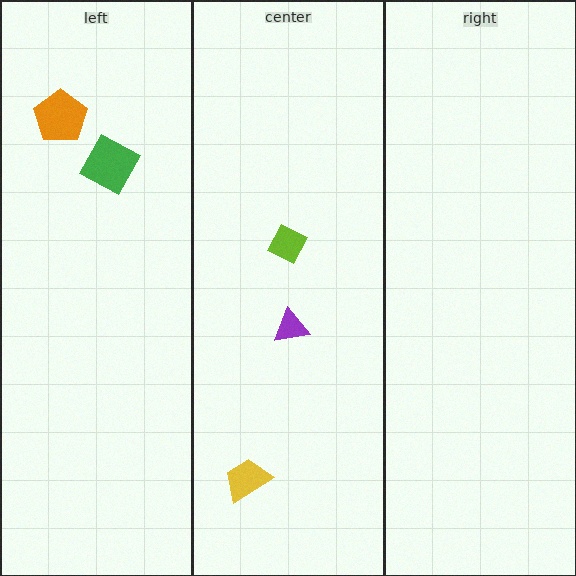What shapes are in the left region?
The orange pentagon, the green square.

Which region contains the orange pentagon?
The left region.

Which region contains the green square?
The left region.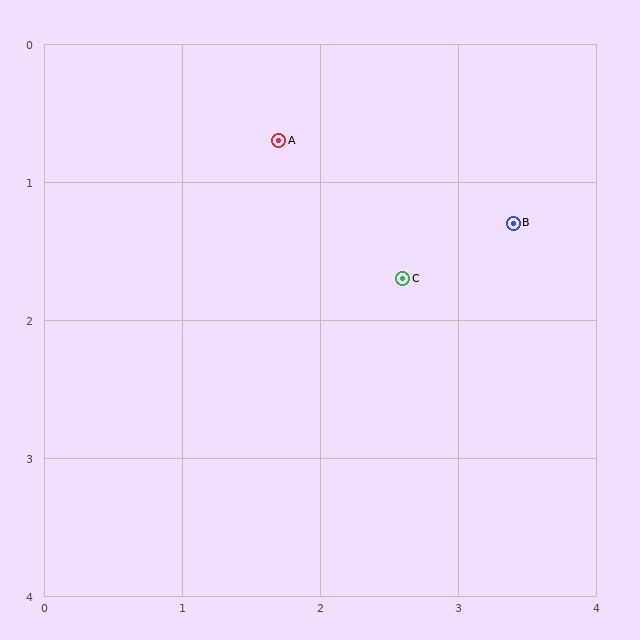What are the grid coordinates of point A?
Point A is at approximately (1.7, 0.7).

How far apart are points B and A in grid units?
Points B and A are about 1.8 grid units apart.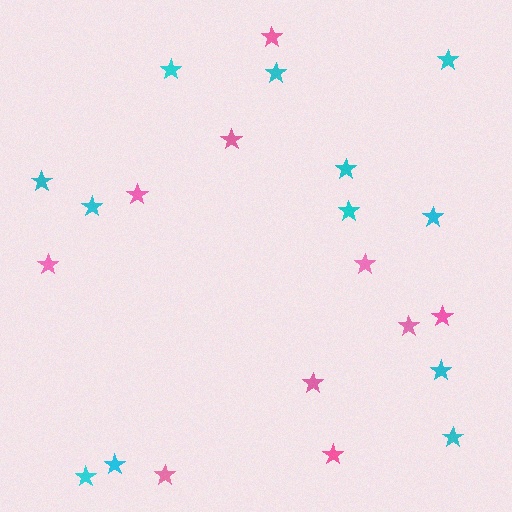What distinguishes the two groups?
There are 2 groups: one group of cyan stars (12) and one group of pink stars (10).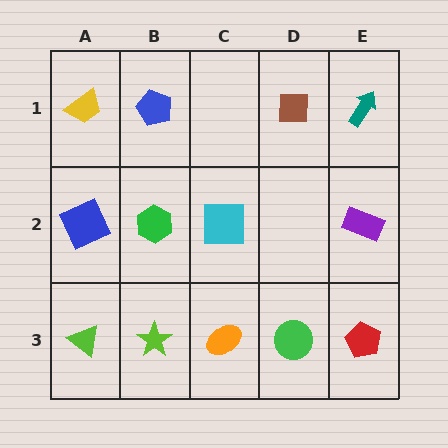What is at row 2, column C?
A cyan square.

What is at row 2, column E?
A purple rectangle.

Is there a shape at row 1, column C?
No, that cell is empty.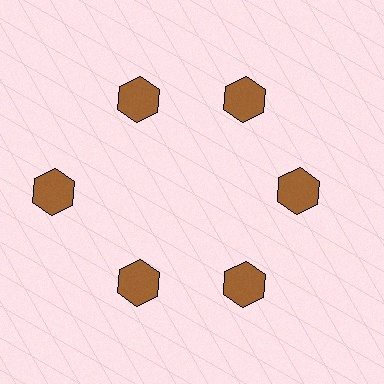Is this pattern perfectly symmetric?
No. The 6 brown hexagons are arranged in a ring, but one element near the 9 o'clock position is pushed outward from the center, breaking the 6-fold rotational symmetry.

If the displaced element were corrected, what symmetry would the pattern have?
It would have 6-fold rotational symmetry — the pattern would map onto itself every 60 degrees.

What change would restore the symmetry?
The symmetry would be restored by moving it inward, back onto the ring so that all 6 hexagons sit at equal angles and equal distance from the center.